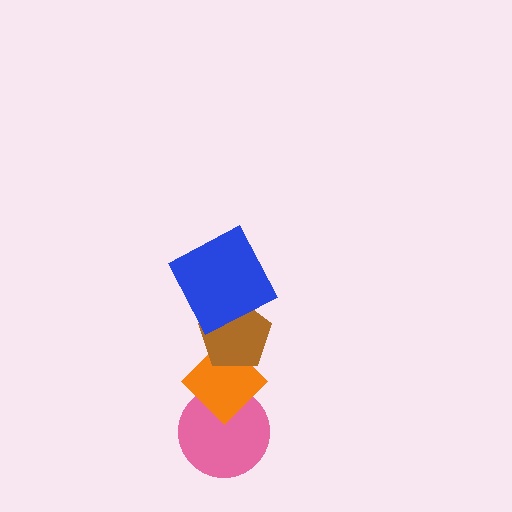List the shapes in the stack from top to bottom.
From top to bottom: the blue square, the brown pentagon, the orange diamond, the pink circle.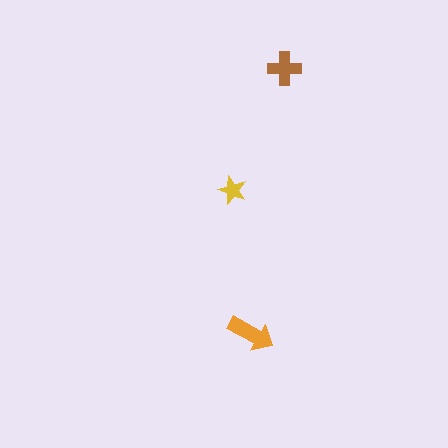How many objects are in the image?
There are 3 objects in the image.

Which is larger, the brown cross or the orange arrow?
The orange arrow.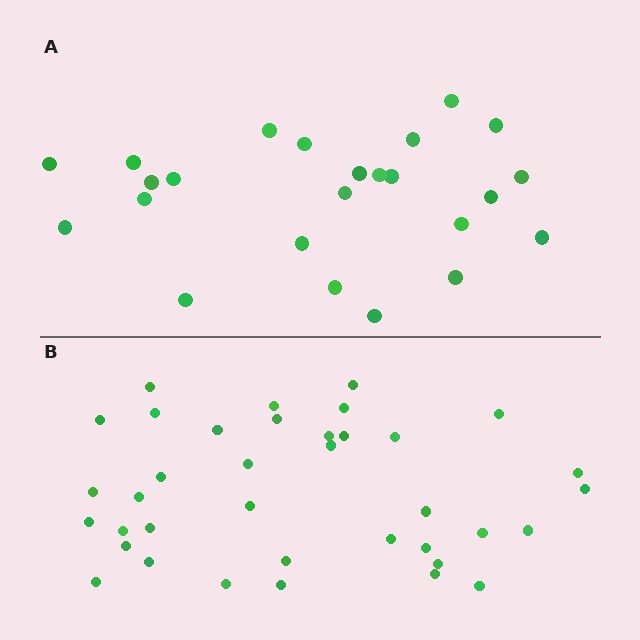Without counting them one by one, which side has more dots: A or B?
Region B (the bottom region) has more dots.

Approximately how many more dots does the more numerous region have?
Region B has approximately 15 more dots than region A.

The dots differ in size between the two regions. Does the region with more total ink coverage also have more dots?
No. Region A has more total ink coverage because its dots are larger, but region B actually contains more individual dots. Total area can be misleading — the number of items is what matters here.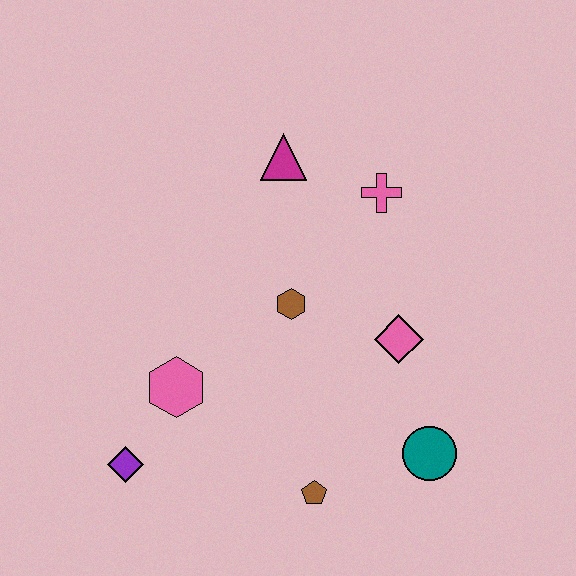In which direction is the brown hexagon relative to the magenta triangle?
The brown hexagon is below the magenta triangle.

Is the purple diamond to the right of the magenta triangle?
No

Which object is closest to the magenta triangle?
The pink cross is closest to the magenta triangle.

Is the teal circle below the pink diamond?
Yes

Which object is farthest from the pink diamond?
The purple diamond is farthest from the pink diamond.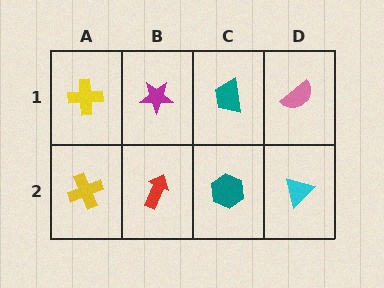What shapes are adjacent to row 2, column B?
A magenta star (row 1, column B), a yellow cross (row 2, column A), a teal hexagon (row 2, column C).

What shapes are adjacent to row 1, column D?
A cyan triangle (row 2, column D), a teal trapezoid (row 1, column C).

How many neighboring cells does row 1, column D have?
2.